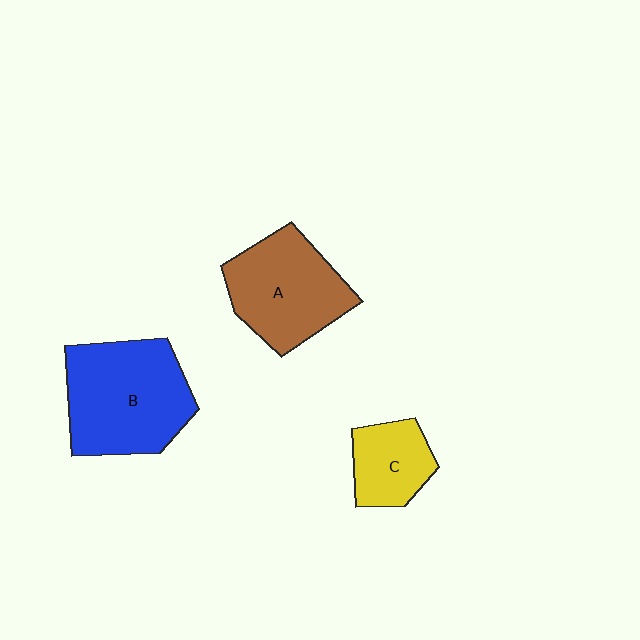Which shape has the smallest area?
Shape C (yellow).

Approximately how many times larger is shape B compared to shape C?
Approximately 2.2 times.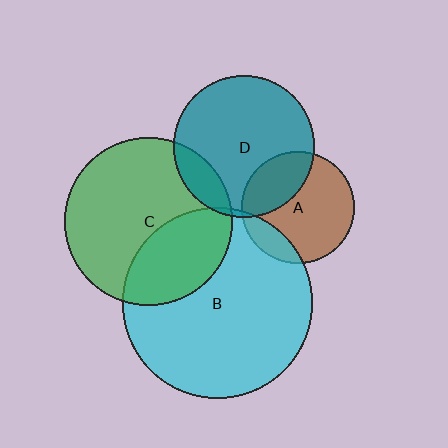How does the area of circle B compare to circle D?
Approximately 1.8 times.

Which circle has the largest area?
Circle B (cyan).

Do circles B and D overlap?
Yes.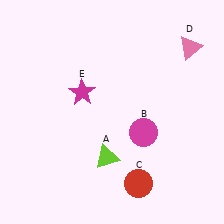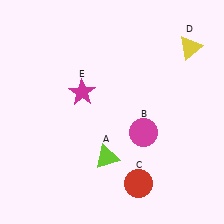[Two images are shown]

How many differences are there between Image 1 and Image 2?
There is 1 difference between the two images.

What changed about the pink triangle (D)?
In Image 1, D is pink. In Image 2, it changed to yellow.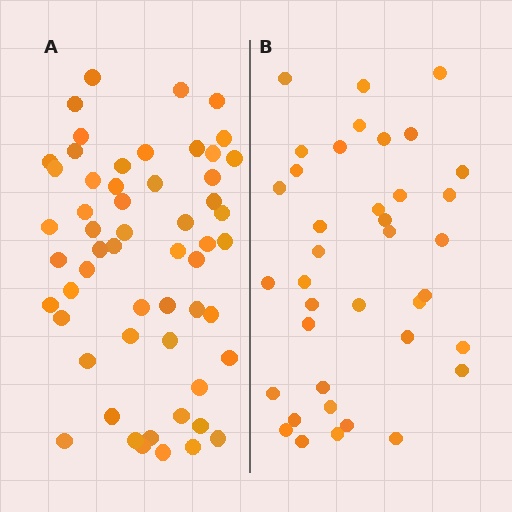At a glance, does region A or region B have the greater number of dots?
Region A (the left region) has more dots.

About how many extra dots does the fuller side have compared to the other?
Region A has approximately 20 more dots than region B.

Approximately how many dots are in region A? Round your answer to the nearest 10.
About 60 dots. (The exact count is 56, which rounds to 60.)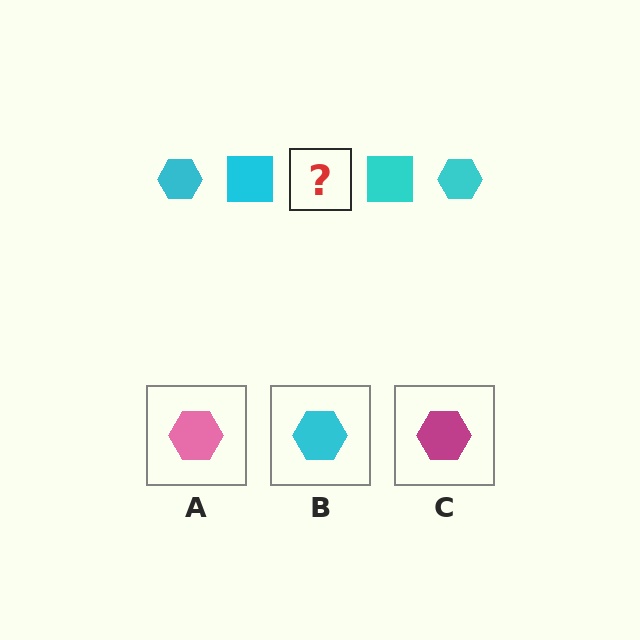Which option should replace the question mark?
Option B.